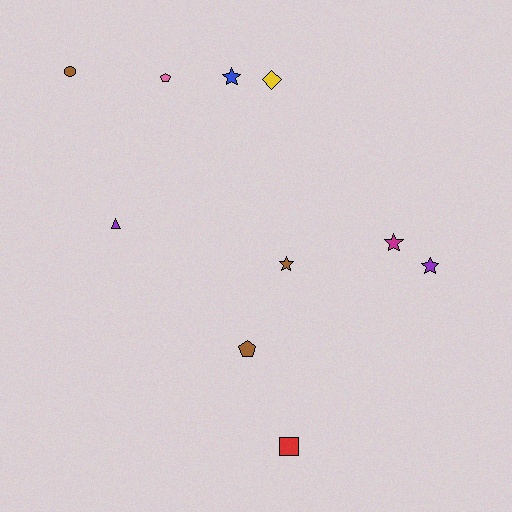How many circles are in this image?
There is 1 circle.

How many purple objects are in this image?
There are 2 purple objects.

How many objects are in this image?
There are 10 objects.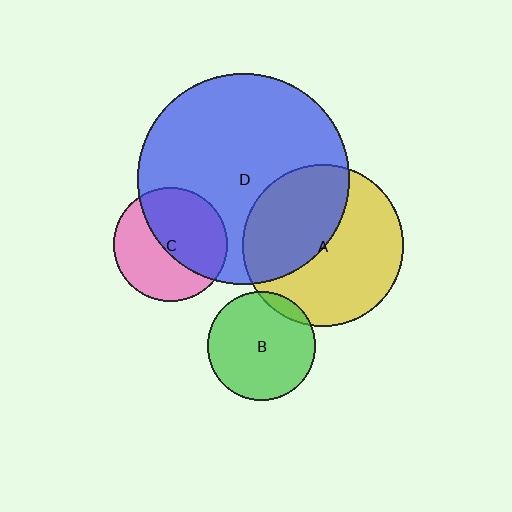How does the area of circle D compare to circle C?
Approximately 3.5 times.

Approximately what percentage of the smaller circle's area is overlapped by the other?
Approximately 10%.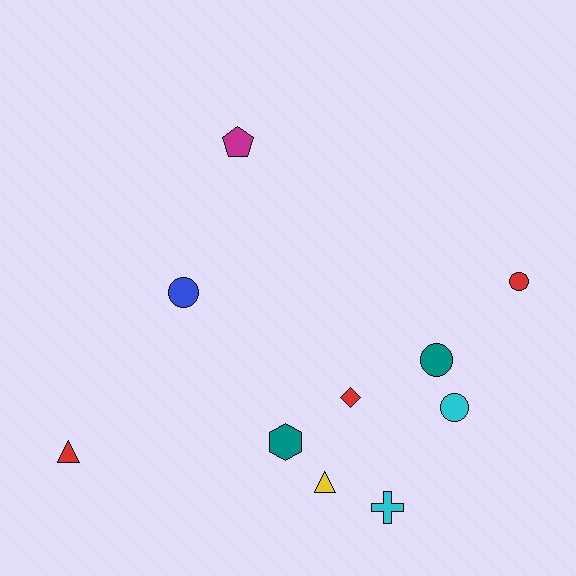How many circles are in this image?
There are 4 circles.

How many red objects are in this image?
There are 3 red objects.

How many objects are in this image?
There are 10 objects.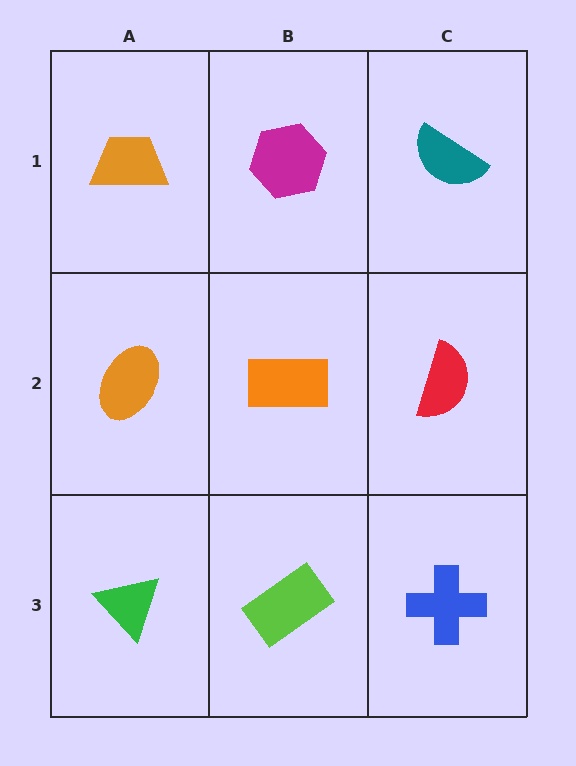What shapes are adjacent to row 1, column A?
An orange ellipse (row 2, column A), a magenta hexagon (row 1, column B).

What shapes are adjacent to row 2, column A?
An orange trapezoid (row 1, column A), a green triangle (row 3, column A), an orange rectangle (row 2, column B).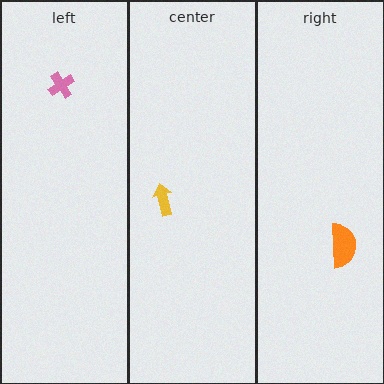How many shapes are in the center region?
1.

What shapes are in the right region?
The orange semicircle.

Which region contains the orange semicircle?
The right region.